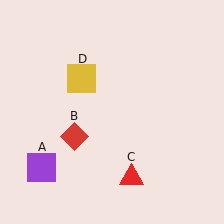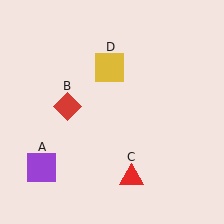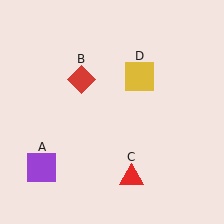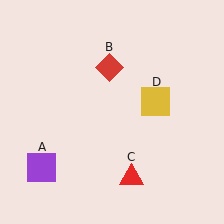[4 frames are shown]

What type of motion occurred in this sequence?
The red diamond (object B), yellow square (object D) rotated clockwise around the center of the scene.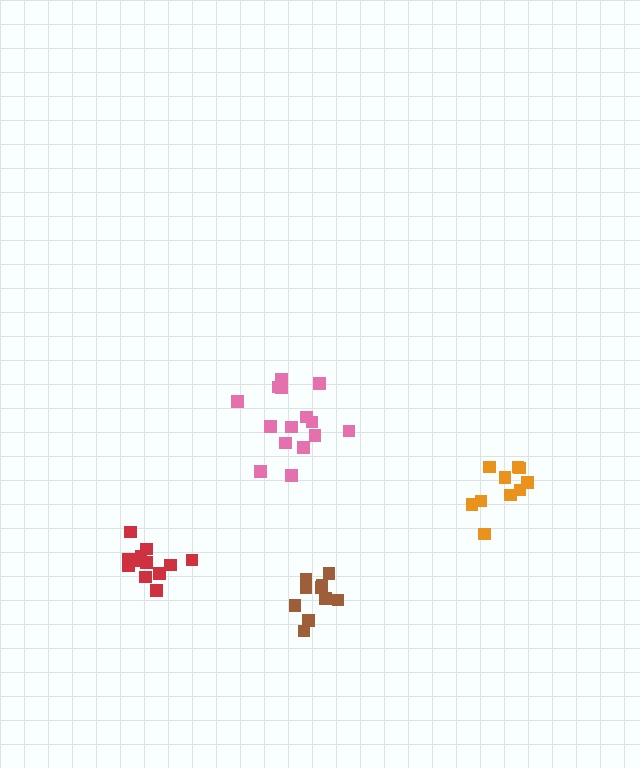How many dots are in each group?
Group 1: 10 dots, Group 2: 10 dots, Group 3: 15 dots, Group 4: 12 dots (47 total).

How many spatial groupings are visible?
There are 4 spatial groupings.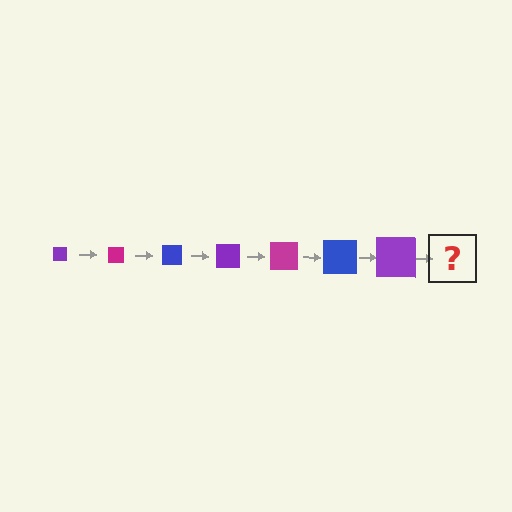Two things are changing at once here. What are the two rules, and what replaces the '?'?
The two rules are that the square grows larger each step and the color cycles through purple, magenta, and blue. The '?' should be a magenta square, larger than the previous one.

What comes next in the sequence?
The next element should be a magenta square, larger than the previous one.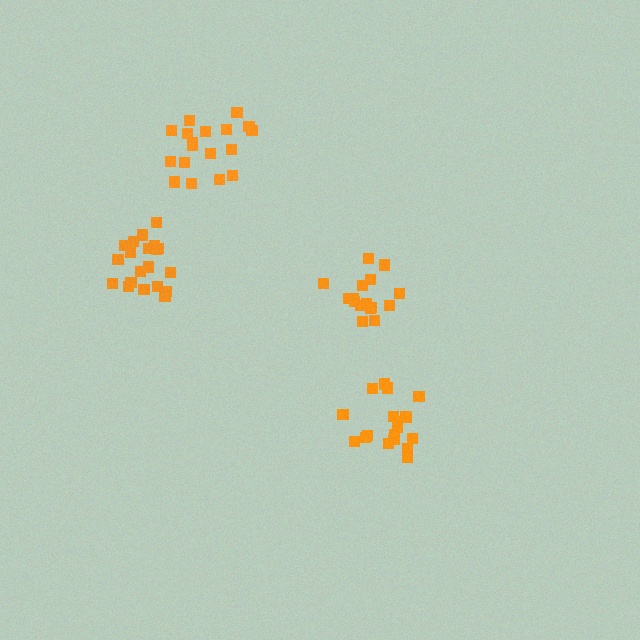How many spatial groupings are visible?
There are 4 spatial groupings.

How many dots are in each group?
Group 1: 18 dots, Group 2: 16 dots, Group 3: 19 dots, Group 4: 21 dots (74 total).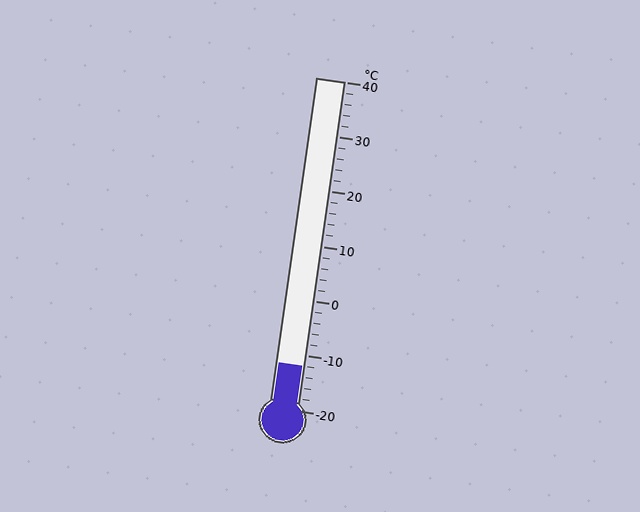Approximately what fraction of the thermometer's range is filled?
The thermometer is filled to approximately 15% of its range.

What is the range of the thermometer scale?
The thermometer scale ranges from -20°C to 40°C.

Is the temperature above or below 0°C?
The temperature is below 0°C.